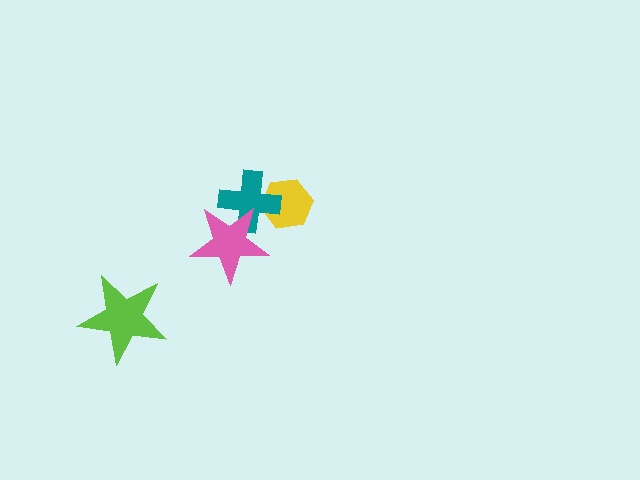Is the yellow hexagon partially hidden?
Yes, it is partially covered by another shape.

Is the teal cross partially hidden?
Yes, it is partially covered by another shape.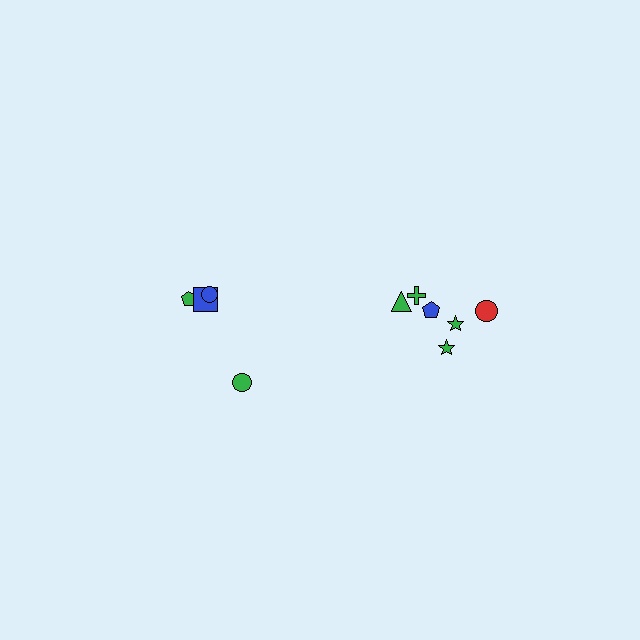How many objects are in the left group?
There are 4 objects.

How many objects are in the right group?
There are 6 objects.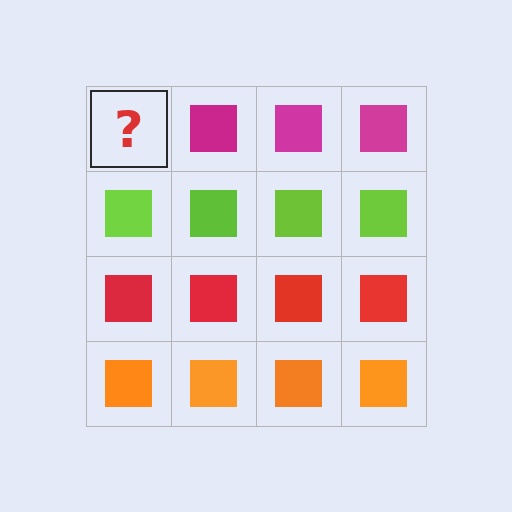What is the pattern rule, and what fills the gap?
The rule is that each row has a consistent color. The gap should be filled with a magenta square.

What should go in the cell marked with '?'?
The missing cell should contain a magenta square.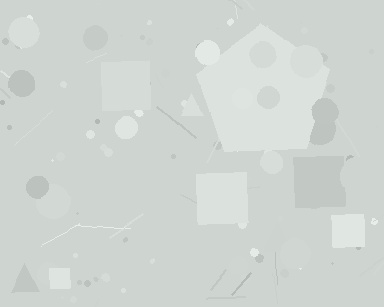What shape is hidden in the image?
A pentagon is hidden in the image.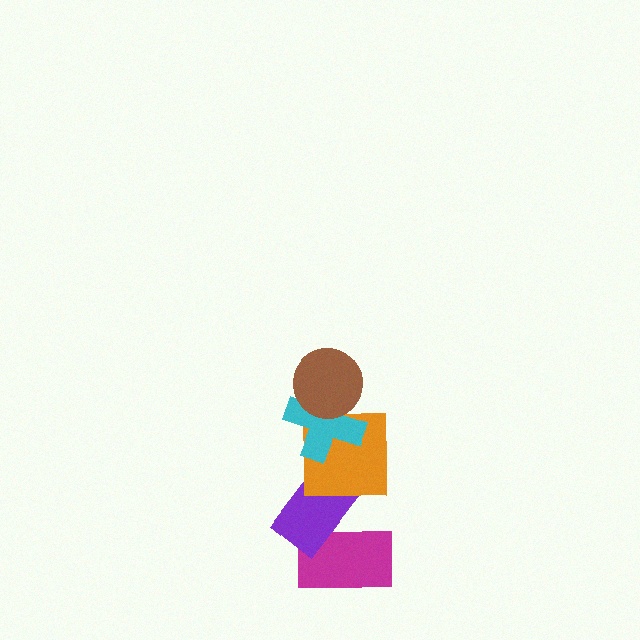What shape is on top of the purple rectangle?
The orange square is on top of the purple rectangle.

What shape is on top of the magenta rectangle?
The purple rectangle is on top of the magenta rectangle.